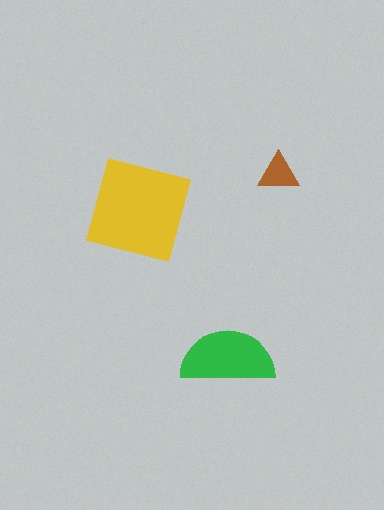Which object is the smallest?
The brown triangle.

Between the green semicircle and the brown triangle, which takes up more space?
The green semicircle.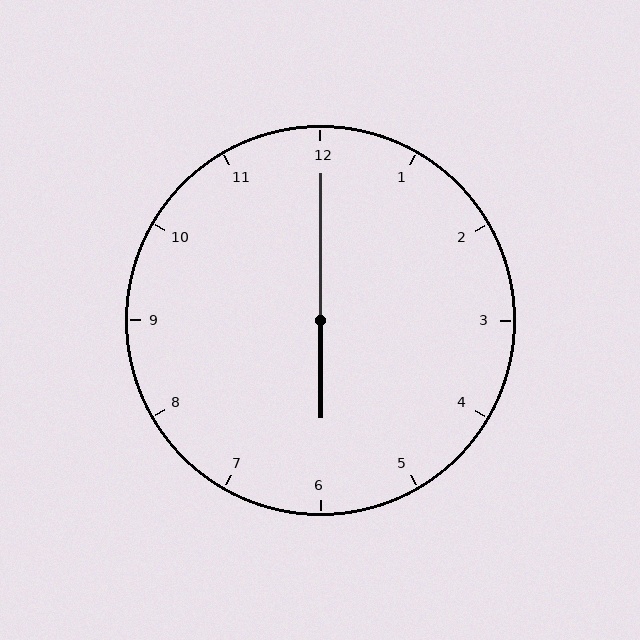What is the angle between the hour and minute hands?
Approximately 180 degrees.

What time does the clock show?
6:00.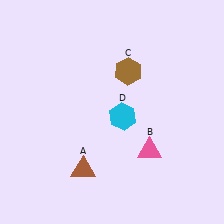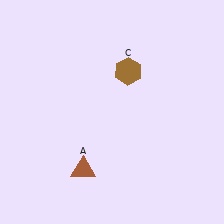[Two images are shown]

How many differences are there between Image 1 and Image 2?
There are 2 differences between the two images.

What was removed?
The pink triangle (B), the cyan hexagon (D) were removed in Image 2.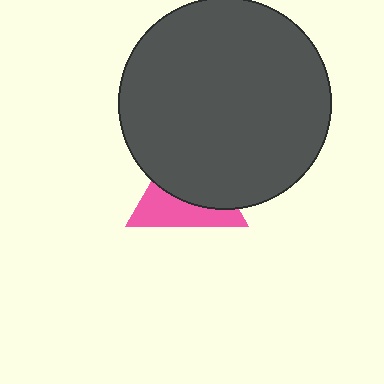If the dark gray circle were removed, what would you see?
You would see the complete pink triangle.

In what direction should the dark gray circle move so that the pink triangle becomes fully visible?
The dark gray circle should move up. That is the shortest direction to clear the overlap and leave the pink triangle fully visible.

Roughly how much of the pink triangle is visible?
A small part of it is visible (roughly 43%).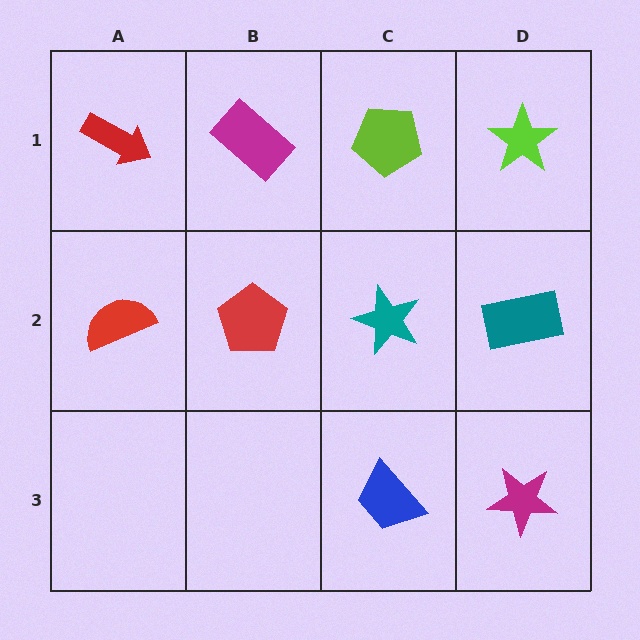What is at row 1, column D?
A lime star.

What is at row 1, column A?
A red arrow.